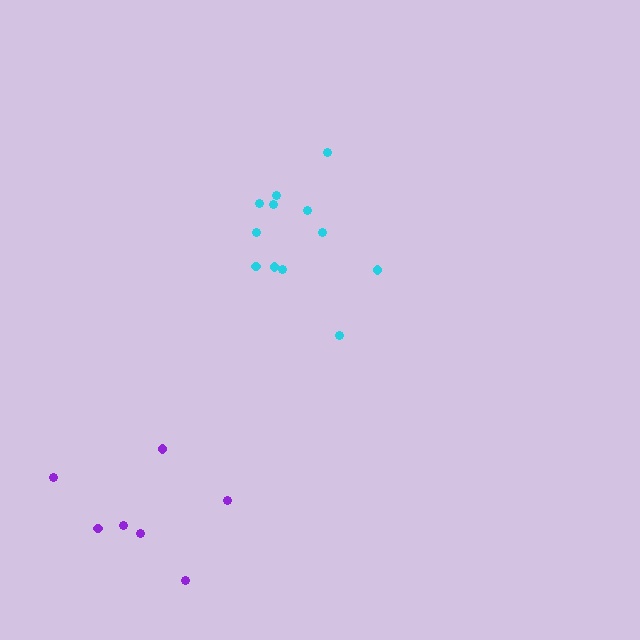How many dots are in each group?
Group 1: 12 dots, Group 2: 7 dots (19 total).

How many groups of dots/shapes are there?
There are 2 groups.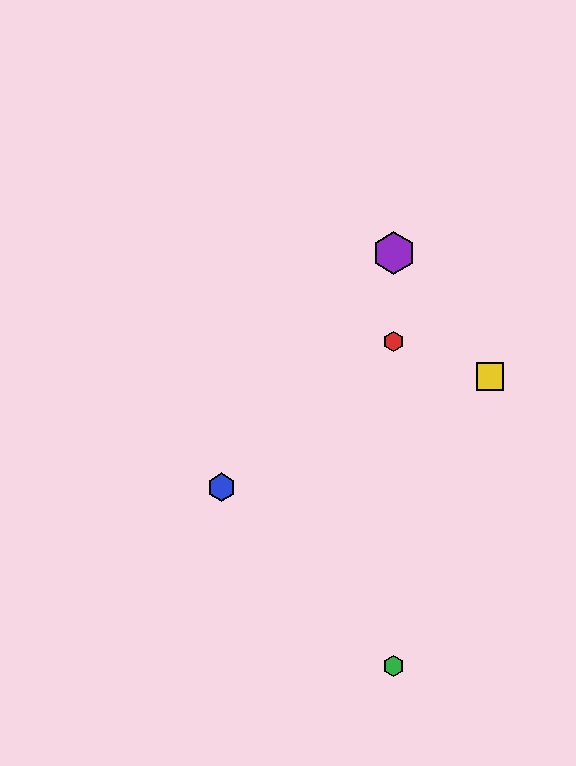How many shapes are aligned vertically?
3 shapes (the red hexagon, the green hexagon, the purple hexagon) are aligned vertically.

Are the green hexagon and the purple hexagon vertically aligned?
Yes, both are at x≈394.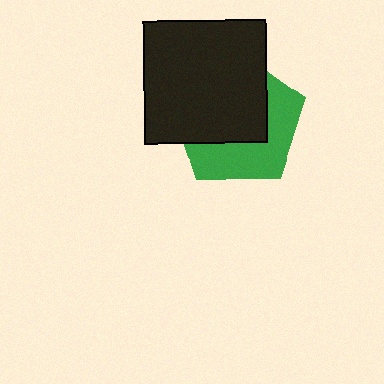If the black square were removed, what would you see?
You would see the complete green pentagon.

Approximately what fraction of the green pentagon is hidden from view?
Roughly 57% of the green pentagon is hidden behind the black square.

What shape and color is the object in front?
The object in front is a black square.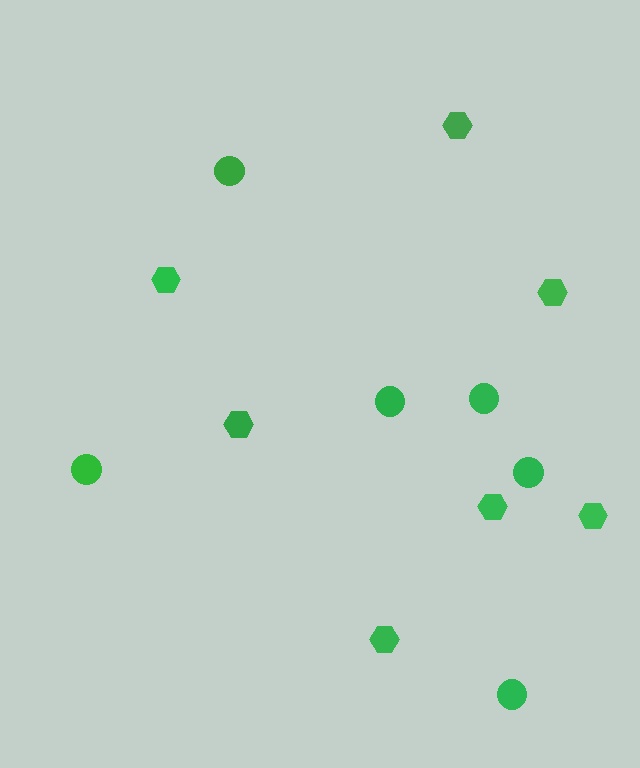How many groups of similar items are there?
There are 2 groups: one group of hexagons (7) and one group of circles (6).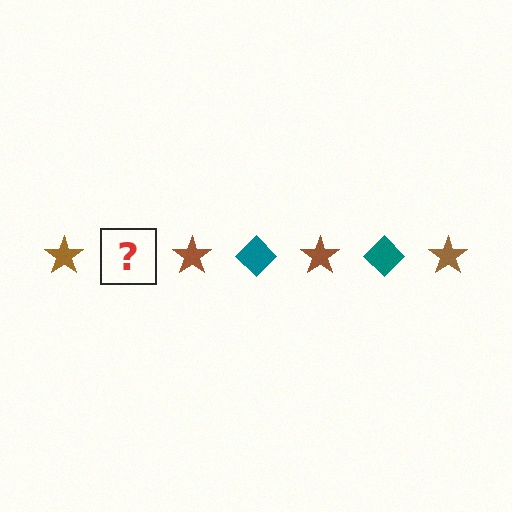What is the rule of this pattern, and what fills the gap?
The rule is that the pattern alternates between brown star and teal diamond. The gap should be filled with a teal diamond.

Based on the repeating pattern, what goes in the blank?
The blank should be a teal diamond.